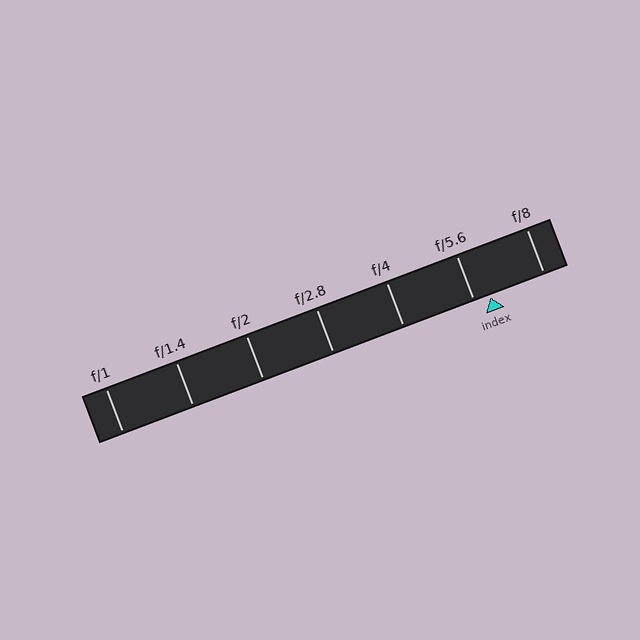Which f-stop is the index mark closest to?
The index mark is closest to f/5.6.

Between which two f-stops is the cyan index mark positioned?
The index mark is between f/5.6 and f/8.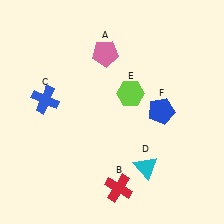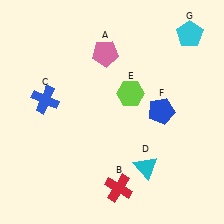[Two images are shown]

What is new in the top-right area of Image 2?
A cyan pentagon (G) was added in the top-right area of Image 2.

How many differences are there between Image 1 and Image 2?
There is 1 difference between the two images.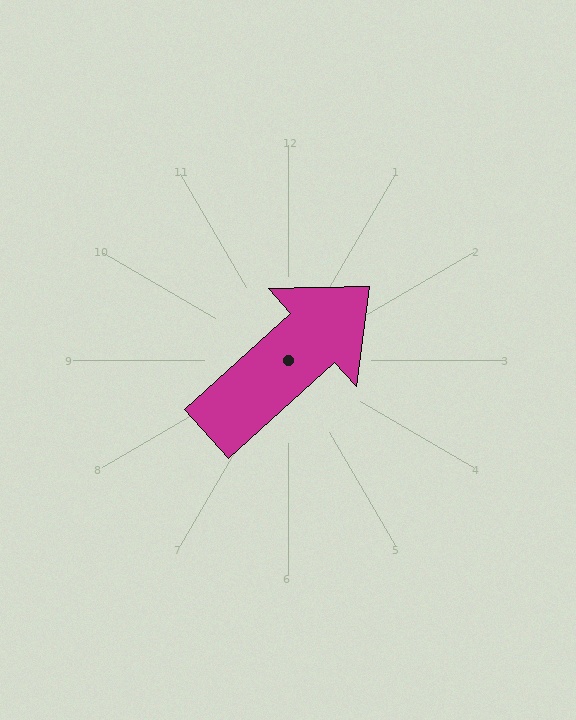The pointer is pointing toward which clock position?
Roughly 2 o'clock.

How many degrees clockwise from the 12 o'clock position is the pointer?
Approximately 48 degrees.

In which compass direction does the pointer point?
Northeast.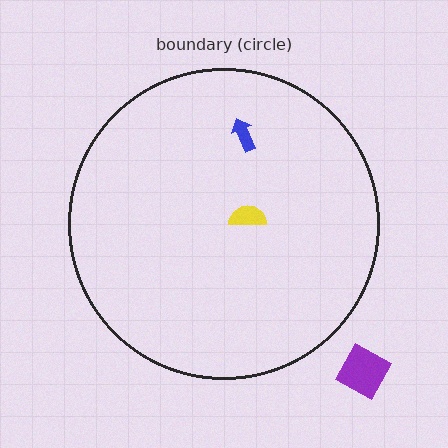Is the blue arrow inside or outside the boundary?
Inside.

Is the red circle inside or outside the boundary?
Outside.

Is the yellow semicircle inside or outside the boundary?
Inside.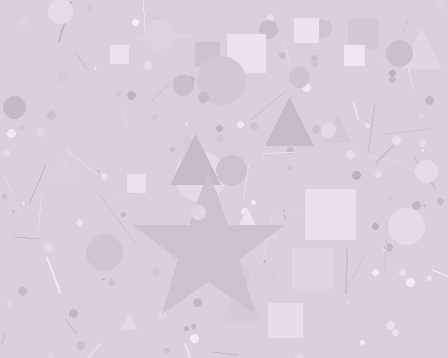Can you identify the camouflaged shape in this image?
The camouflaged shape is a star.